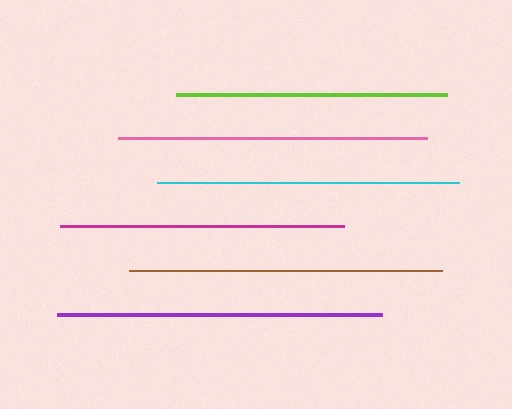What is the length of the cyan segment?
The cyan segment is approximately 301 pixels long.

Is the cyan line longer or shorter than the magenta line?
The cyan line is longer than the magenta line.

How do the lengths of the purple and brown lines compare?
The purple and brown lines are approximately the same length.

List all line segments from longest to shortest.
From longest to shortest: purple, brown, pink, cyan, magenta, lime.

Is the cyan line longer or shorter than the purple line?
The purple line is longer than the cyan line.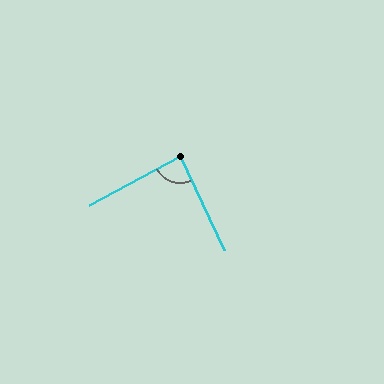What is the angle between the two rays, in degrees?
Approximately 87 degrees.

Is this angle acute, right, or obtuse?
It is approximately a right angle.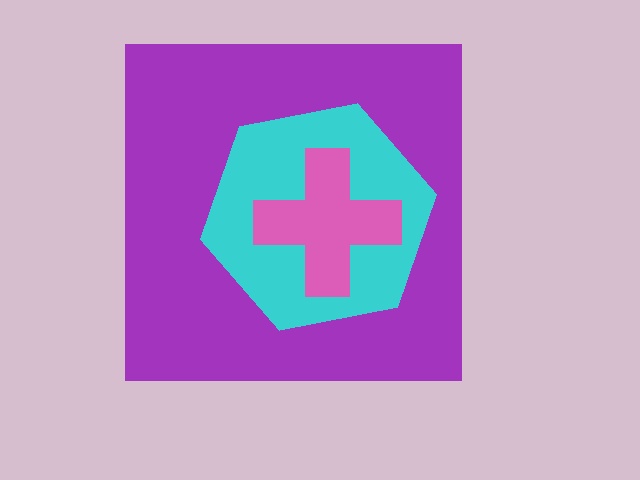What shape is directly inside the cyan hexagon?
The pink cross.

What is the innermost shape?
The pink cross.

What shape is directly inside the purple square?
The cyan hexagon.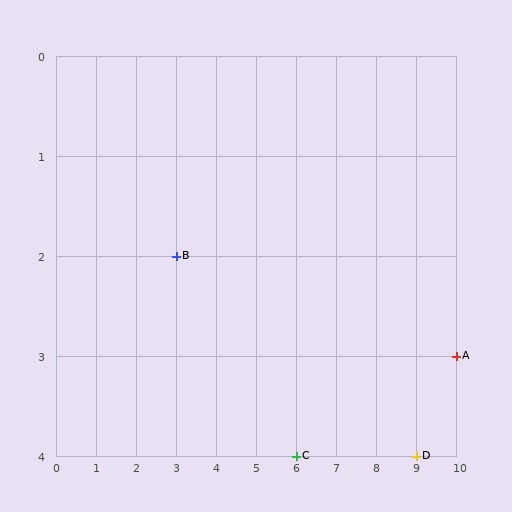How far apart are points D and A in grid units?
Points D and A are 1 column and 1 row apart (about 1.4 grid units diagonally).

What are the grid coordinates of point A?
Point A is at grid coordinates (10, 3).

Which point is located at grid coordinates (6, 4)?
Point C is at (6, 4).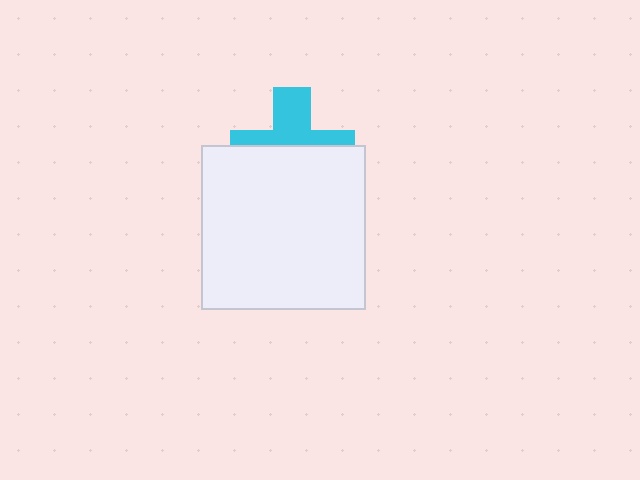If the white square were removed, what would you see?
You would see the complete cyan cross.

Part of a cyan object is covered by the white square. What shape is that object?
It is a cross.